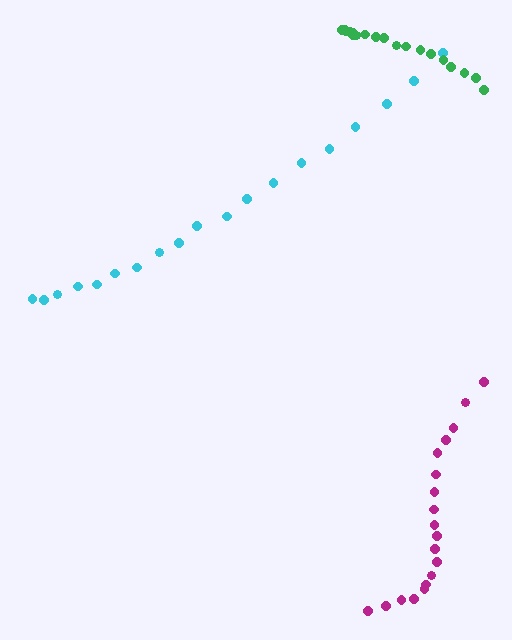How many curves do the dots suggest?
There are 3 distinct paths.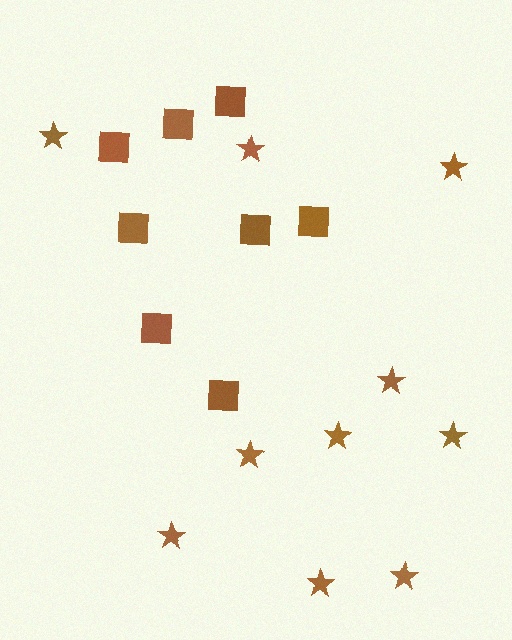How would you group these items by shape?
There are 2 groups: one group of squares (8) and one group of stars (10).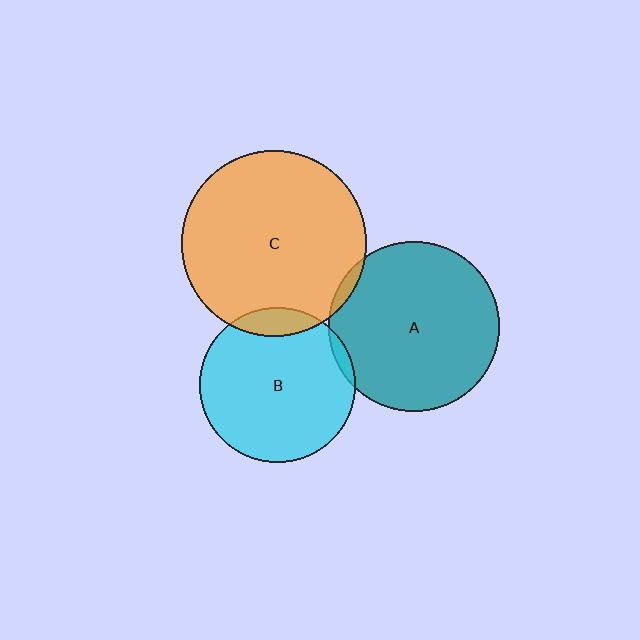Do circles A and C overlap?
Yes.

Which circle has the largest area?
Circle C (orange).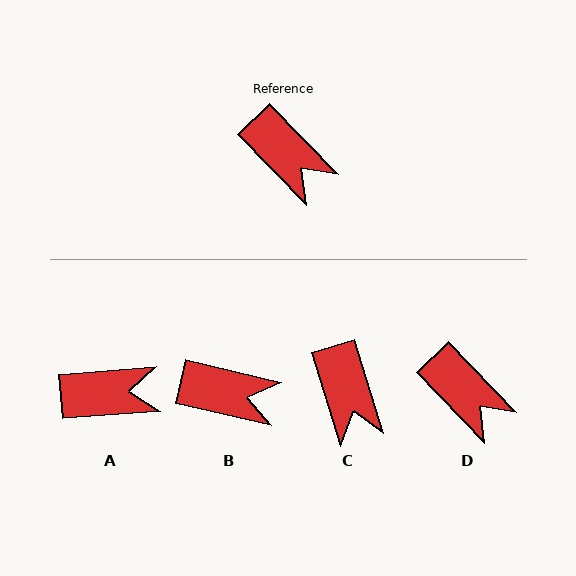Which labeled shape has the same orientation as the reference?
D.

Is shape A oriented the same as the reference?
No, it is off by about 50 degrees.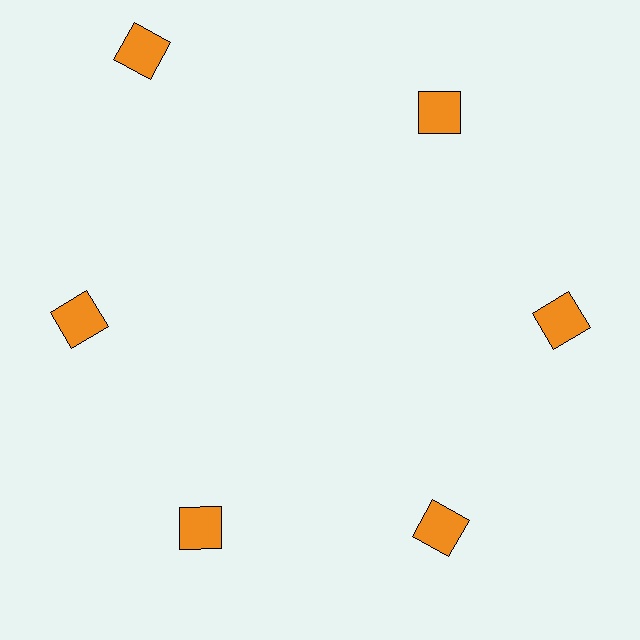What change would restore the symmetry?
The symmetry would be restored by moving it inward, back onto the ring so that all 6 squares sit at equal angles and equal distance from the center.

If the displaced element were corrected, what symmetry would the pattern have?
It would have 6-fold rotational symmetry — the pattern would map onto itself every 60 degrees.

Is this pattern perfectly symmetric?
No. The 6 orange squares are arranged in a ring, but one element near the 11 o'clock position is pushed outward from the center, breaking the 6-fold rotational symmetry.